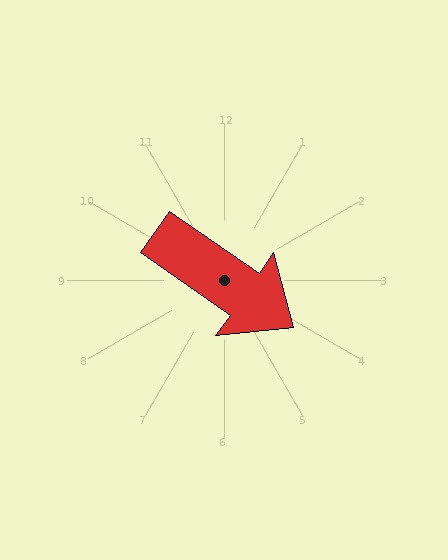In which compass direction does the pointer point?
Southeast.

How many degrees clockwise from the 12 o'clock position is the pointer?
Approximately 125 degrees.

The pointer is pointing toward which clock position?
Roughly 4 o'clock.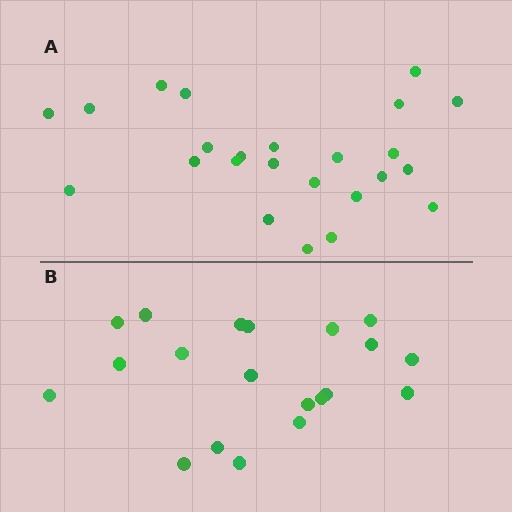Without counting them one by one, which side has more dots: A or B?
Region A (the top region) has more dots.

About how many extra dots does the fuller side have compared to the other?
Region A has about 4 more dots than region B.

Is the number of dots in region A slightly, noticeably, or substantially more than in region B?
Region A has only slightly more — the two regions are fairly close. The ratio is roughly 1.2 to 1.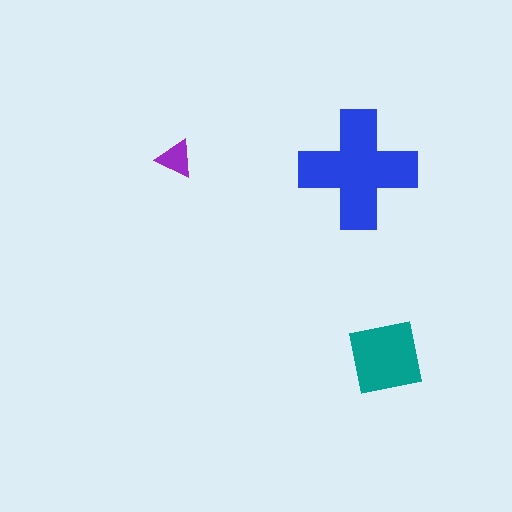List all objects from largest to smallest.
The blue cross, the teal square, the purple triangle.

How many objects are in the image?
There are 3 objects in the image.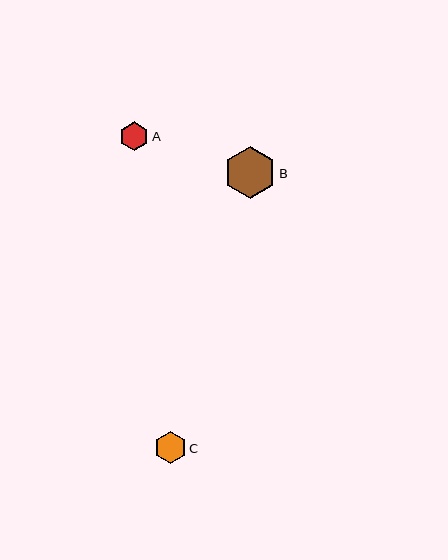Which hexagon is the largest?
Hexagon B is the largest with a size of approximately 52 pixels.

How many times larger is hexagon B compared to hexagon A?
Hexagon B is approximately 1.8 times the size of hexagon A.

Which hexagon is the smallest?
Hexagon A is the smallest with a size of approximately 29 pixels.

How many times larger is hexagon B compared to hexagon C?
Hexagon B is approximately 1.6 times the size of hexagon C.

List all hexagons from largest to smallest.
From largest to smallest: B, C, A.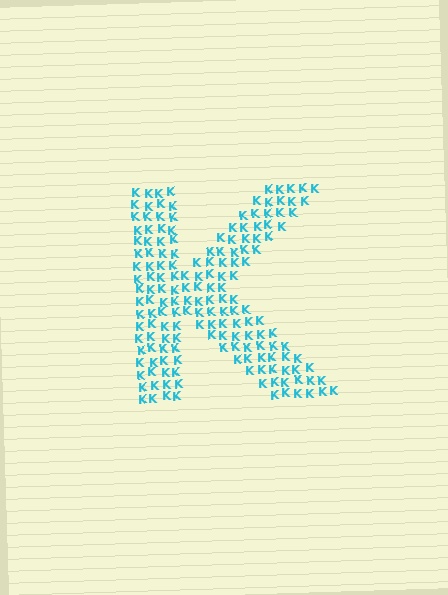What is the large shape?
The large shape is the letter K.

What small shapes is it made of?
It is made of small letter K's.